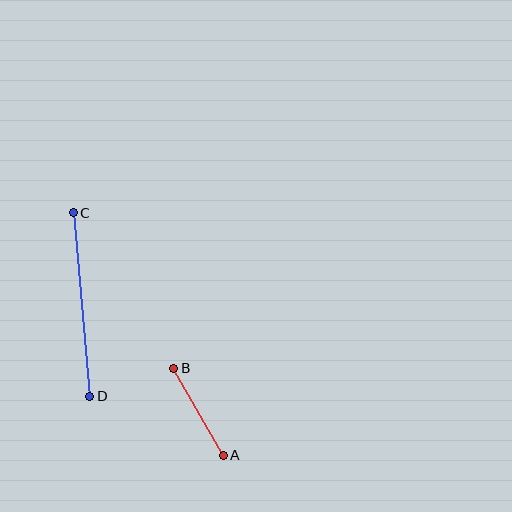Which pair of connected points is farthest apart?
Points C and D are farthest apart.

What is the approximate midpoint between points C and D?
The midpoint is at approximately (82, 305) pixels.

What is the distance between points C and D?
The distance is approximately 184 pixels.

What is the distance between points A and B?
The distance is approximately 100 pixels.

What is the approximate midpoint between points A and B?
The midpoint is at approximately (199, 412) pixels.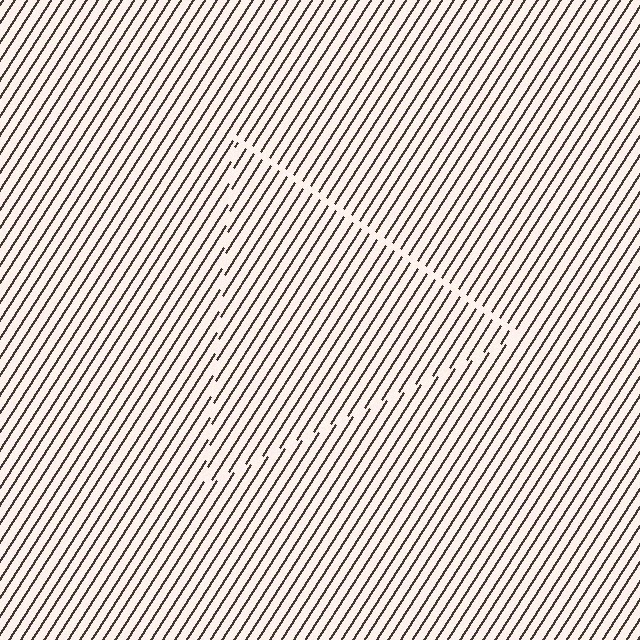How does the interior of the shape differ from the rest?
The interior of the shape contains the same grating, shifted by half a period — the contour is defined by the phase discontinuity where line-ends from the inner and outer gratings abut.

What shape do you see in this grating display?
An illusory triangle. The interior of the shape contains the same grating, shifted by half a period — the contour is defined by the phase discontinuity where line-ends from the inner and outer gratings abut.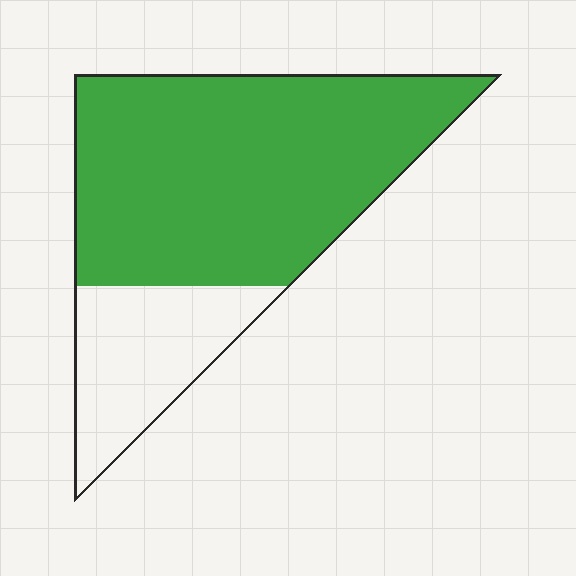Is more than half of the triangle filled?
Yes.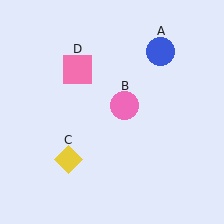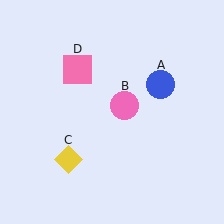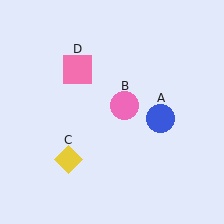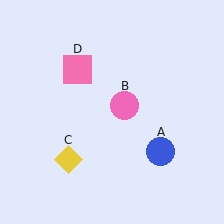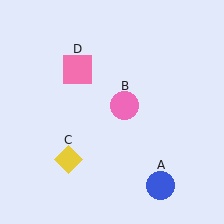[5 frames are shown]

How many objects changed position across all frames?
1 object changed position: blue circle (object A).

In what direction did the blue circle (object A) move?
The blue circle (object A) moved down.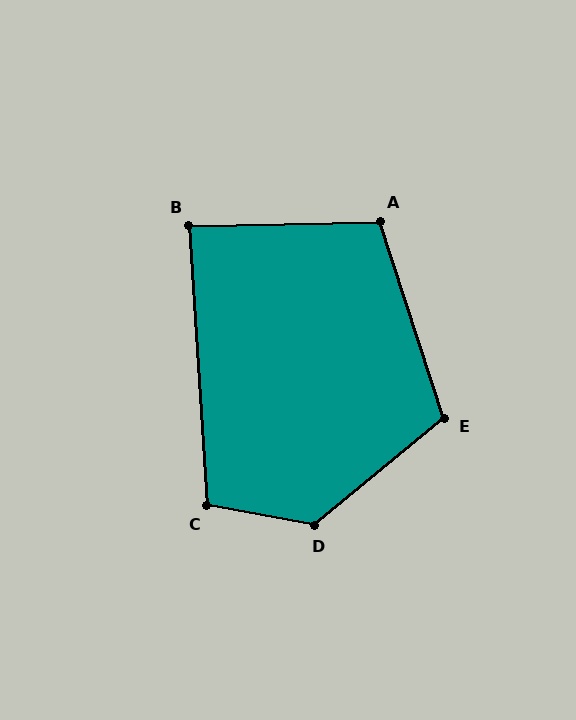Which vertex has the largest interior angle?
D, at approximately 131 degrees.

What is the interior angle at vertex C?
Approximately 104 degrees (obtuse).